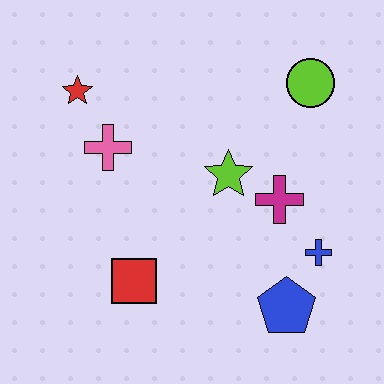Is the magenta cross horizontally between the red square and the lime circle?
Yes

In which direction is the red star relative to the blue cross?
The red star is to the left of the blue cross.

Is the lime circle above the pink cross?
Yes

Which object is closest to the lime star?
The magenta cross is closest to the lime star.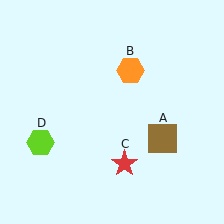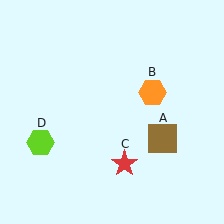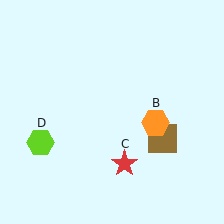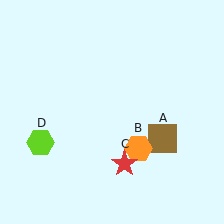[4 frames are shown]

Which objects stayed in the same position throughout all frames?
Brown square (object A) and red star (object C) and lime hexagon (object D) remained stationary.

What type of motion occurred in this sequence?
The orange hexagon (object B) rotated clockwise around the center of the scene.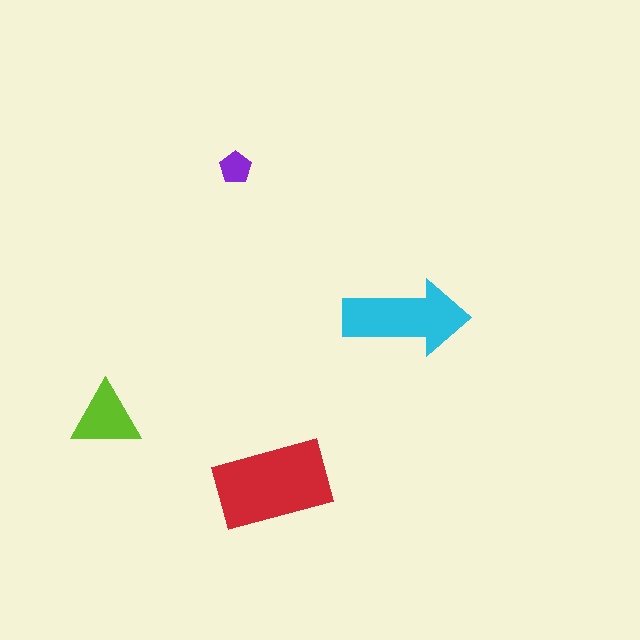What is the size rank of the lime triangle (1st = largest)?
3rd.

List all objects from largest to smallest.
The red rectangle, the cyan arrow, the lime triangle, the purple pentagon.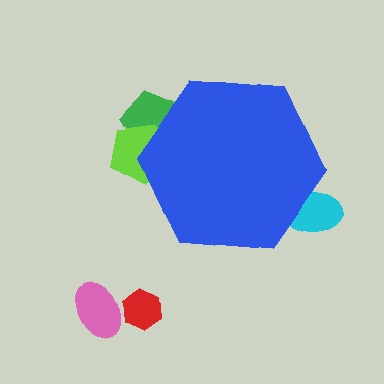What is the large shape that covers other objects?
A blue hexagon.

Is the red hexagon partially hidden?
No, the red hexagon is fully visible.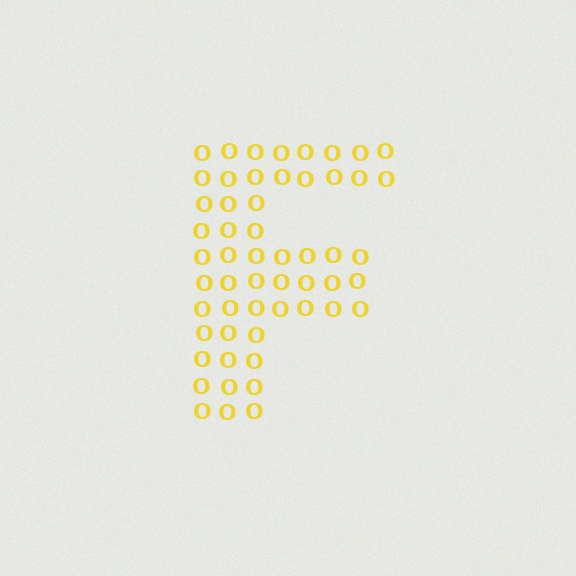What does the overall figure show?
The overall figure shows the letter F.